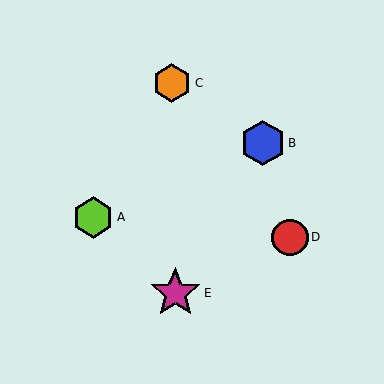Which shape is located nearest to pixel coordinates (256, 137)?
The blue hexagon (labeled B) at (263, 143) is nearest to that location.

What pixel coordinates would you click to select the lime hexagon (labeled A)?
Click at (93, 217) to select the lime hexagon A.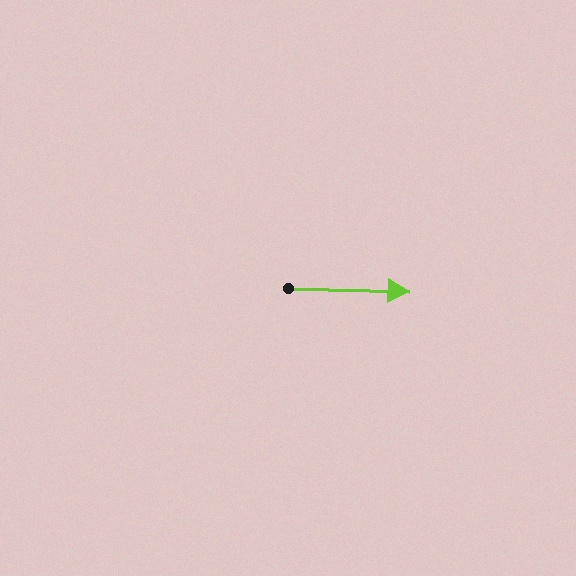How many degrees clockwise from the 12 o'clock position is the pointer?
Approximately 91 degrees.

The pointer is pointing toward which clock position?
Roughly 3 o'clock.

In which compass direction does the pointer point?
East.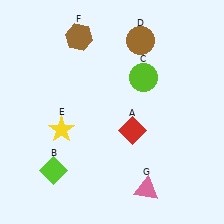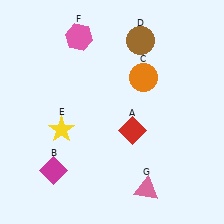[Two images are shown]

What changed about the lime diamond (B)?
In Image 1, B is lime. In Image 2, it changed to magenta.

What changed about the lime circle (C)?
In Image 1, C is lime. In Image 2, it changed to orange.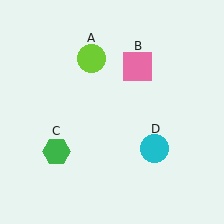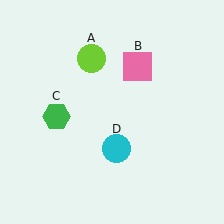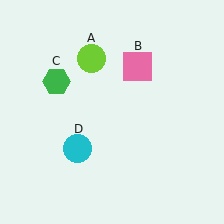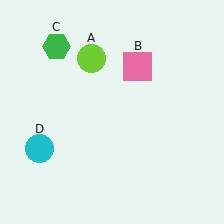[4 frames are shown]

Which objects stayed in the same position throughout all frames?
Lime circle (object A) and pink square (object B) remained stationary.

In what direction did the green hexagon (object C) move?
The green hexagon (object C) moved up.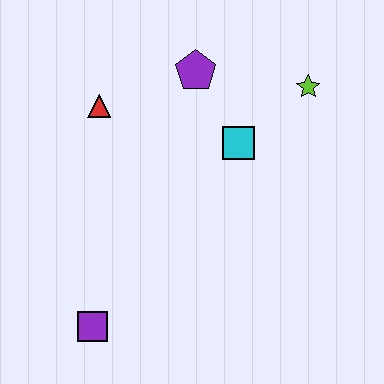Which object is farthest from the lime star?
The purple square is farthest from the lime star.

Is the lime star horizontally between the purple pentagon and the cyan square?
No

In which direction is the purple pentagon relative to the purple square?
The purple pentagon is above the purple square.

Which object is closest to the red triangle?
The purple pentagon is closest to the red triangle.